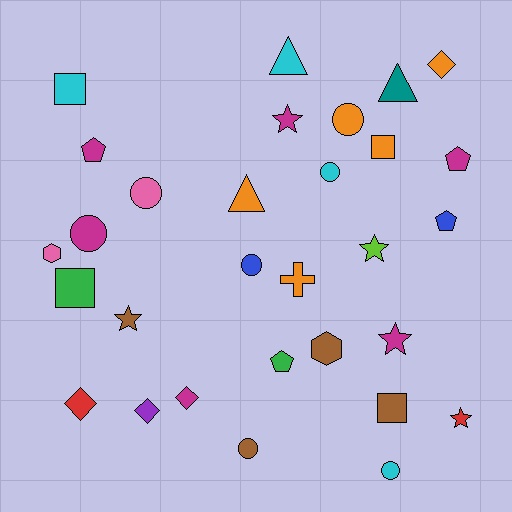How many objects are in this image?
There are 30 objects.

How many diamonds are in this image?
There are 4 diamonds.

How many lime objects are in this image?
There is 1 lime object.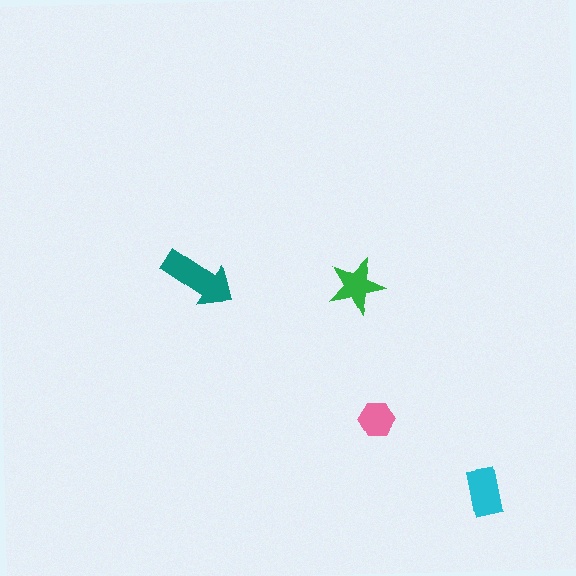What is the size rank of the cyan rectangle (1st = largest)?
2nd.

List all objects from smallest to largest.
The pink hexagon, the green star, the cyan rectangle, the teal arrow.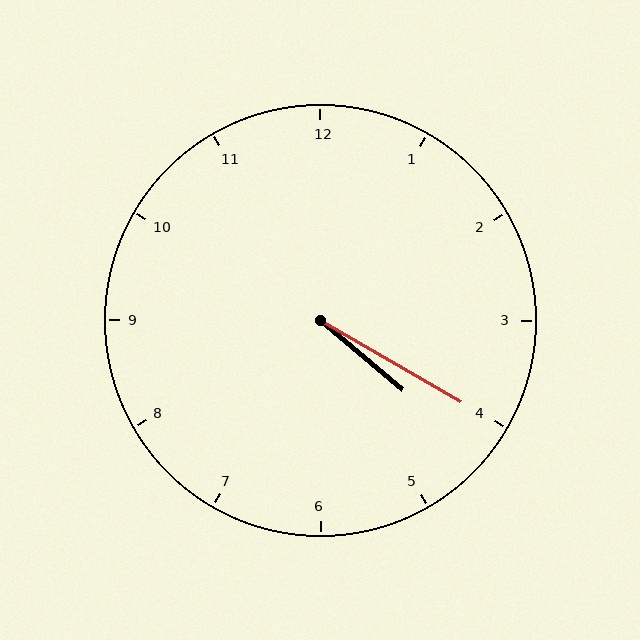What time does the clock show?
4:20.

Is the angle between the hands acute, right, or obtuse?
It is acute.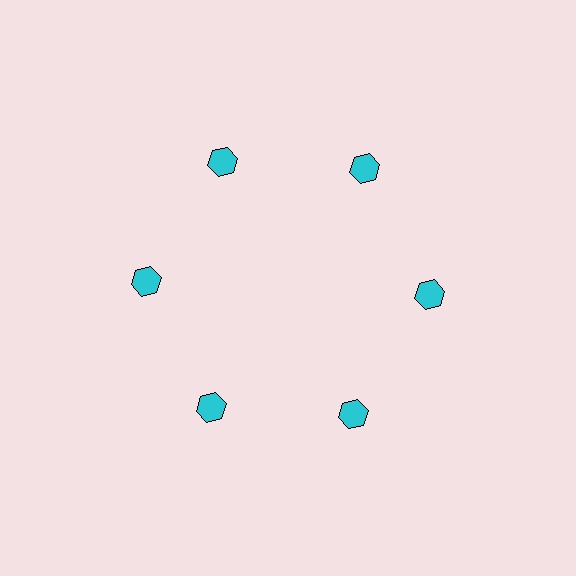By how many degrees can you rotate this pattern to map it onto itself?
The pattern maps onto itself every 60 degrees of rotation.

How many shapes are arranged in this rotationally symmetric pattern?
There are 6 shapes, arranged in 6 groups of 1.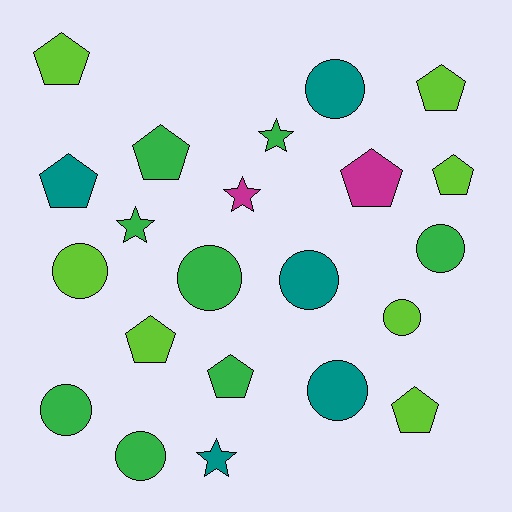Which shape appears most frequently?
Pentagon, with 9 objects.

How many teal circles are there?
There are 3 teal circles.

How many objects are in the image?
There are 22 objects.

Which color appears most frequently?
Green, with 8 objects.